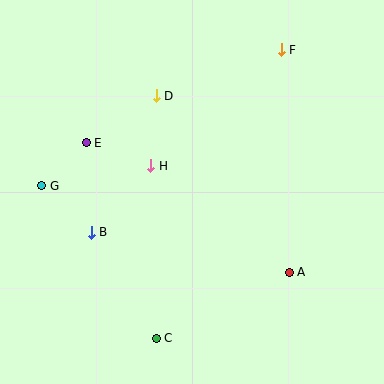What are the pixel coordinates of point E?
Point E is at (86, 143).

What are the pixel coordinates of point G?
Point G is at (42, 186).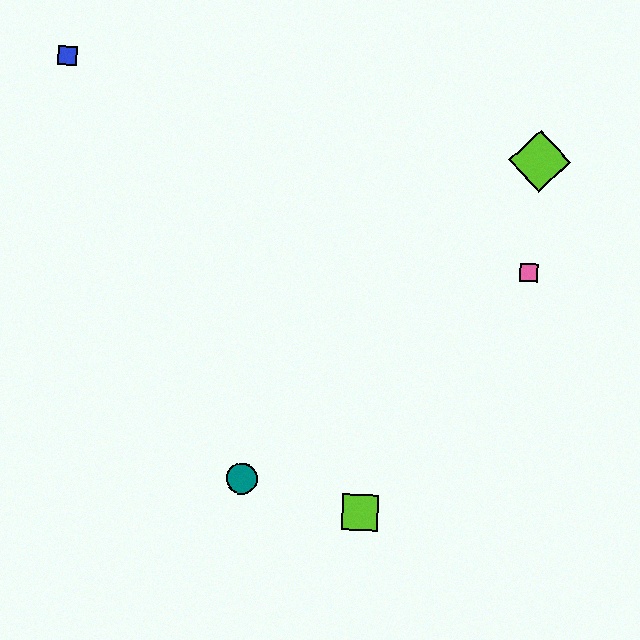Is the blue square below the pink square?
No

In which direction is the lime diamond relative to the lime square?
The lime diamond is above the lime square.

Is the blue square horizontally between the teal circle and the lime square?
No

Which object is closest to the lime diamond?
The pink square is closest to the lime diamond.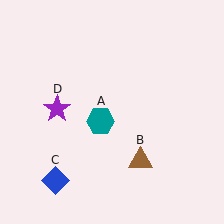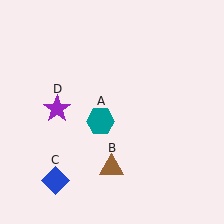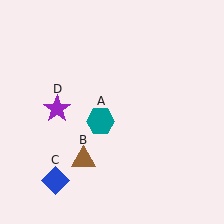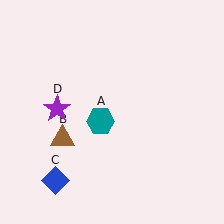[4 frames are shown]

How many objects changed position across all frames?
1 object changed position: brown triangle (object B).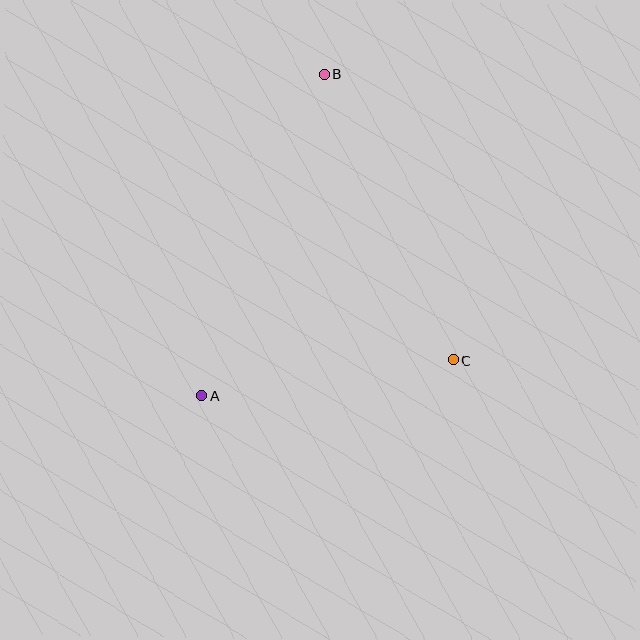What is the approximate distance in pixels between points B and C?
The distance between B and C is approximately 313 pixels.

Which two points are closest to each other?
Points A and C are closest to each other.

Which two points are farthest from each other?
Points A and B are farthest from each other.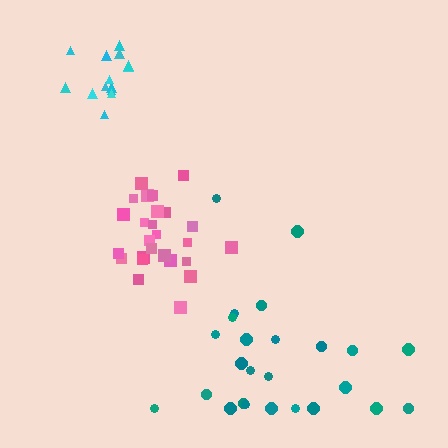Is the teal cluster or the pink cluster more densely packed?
Pink.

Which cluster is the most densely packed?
Pink.